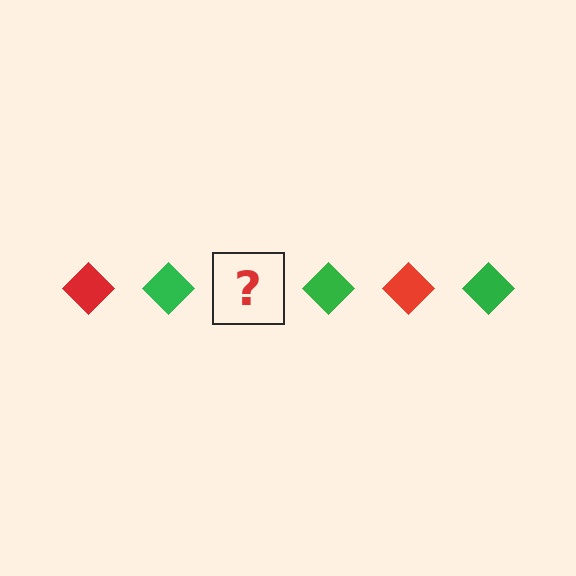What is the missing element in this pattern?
The missing element is a red diamond.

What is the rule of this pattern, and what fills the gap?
The rule is that the pattern cycles through red, green diamonds. The gap should be filled with a red diamond.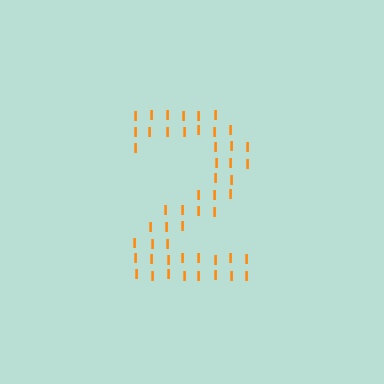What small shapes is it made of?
It is made of small letter I's.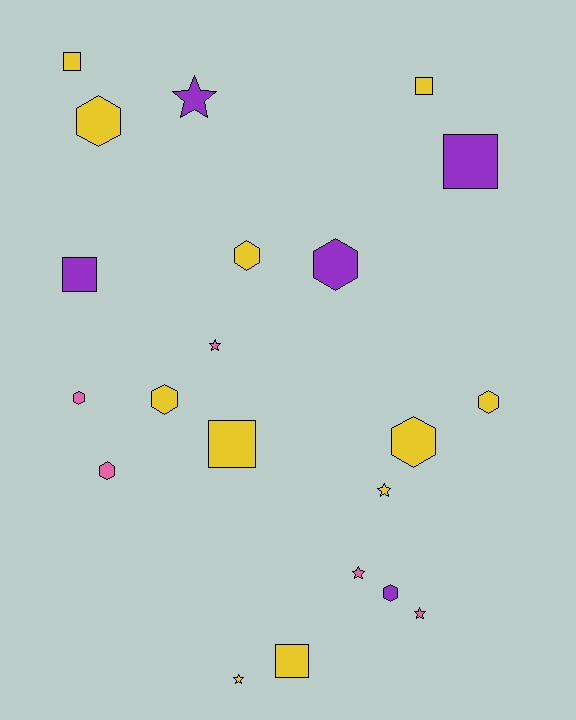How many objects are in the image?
There are 21 objects.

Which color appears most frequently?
Yellow, with 11 objects.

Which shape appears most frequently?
Hexagon, with 9 objects.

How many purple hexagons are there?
There are 2 purple hexagons.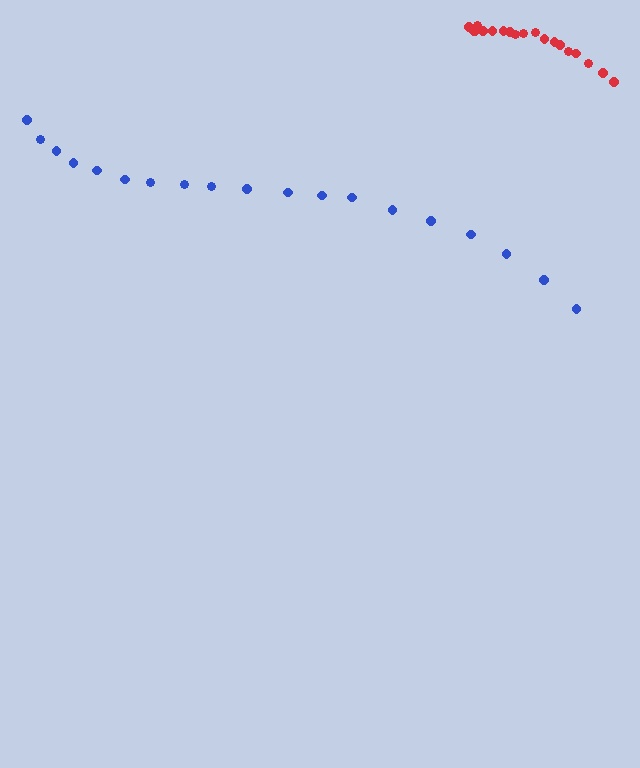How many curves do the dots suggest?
There are 2 distinct paths.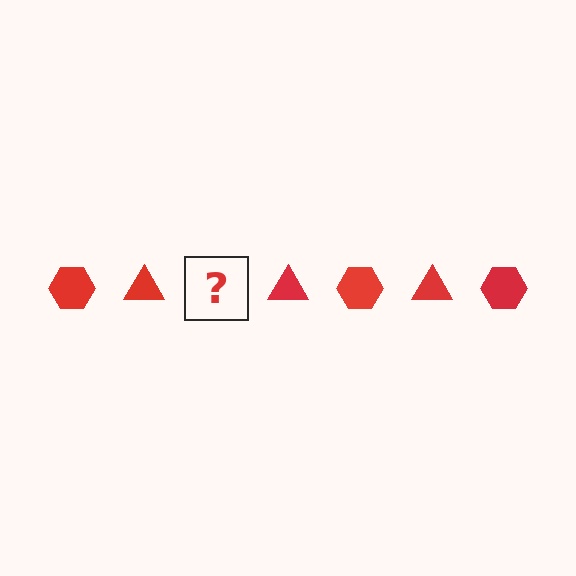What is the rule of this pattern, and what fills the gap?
The rule is that the pattern cycles through hexagon, triangle shapes in red. The gap should be filled with a red hexagon.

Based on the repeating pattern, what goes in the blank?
The blank should be a red hexagon.